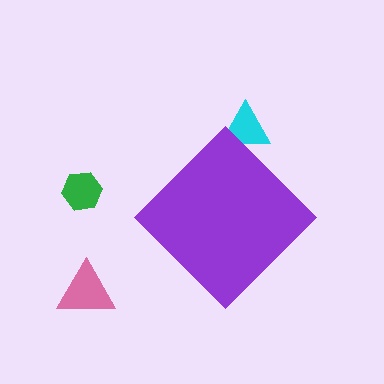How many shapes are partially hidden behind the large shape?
1 shape is partially hidden.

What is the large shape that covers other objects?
A purple diamond.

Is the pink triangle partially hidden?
No, the pink triangle is fully visible.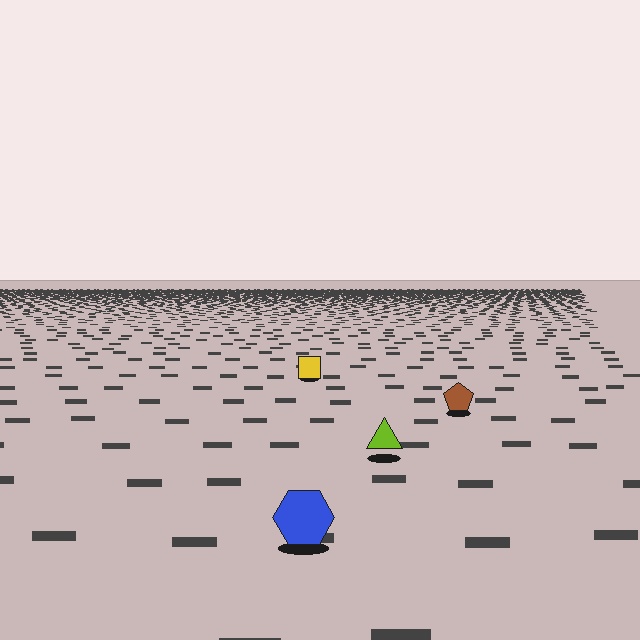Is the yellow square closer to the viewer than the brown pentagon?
No. The brown pentagon is closer — you can tell from the texture gradient: the ground texture is coarser near it.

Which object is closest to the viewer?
The blue hexagon is closest. The texture marks near it are larger and more spread out.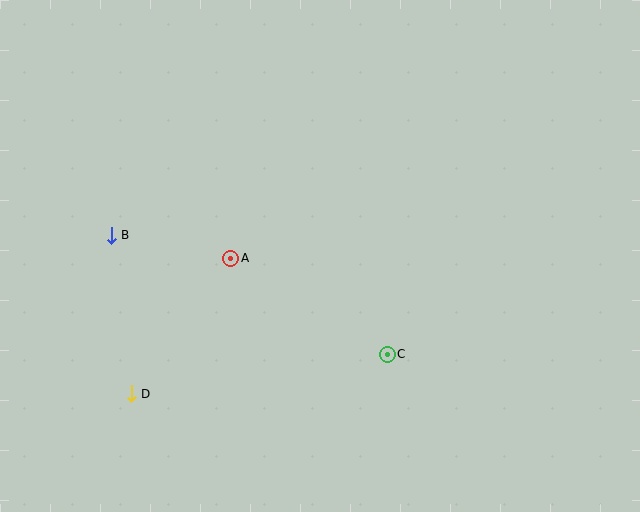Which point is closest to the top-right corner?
Point C is closest to the top-right corner.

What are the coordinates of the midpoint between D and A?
The midpoint between D and A is at (181, 326).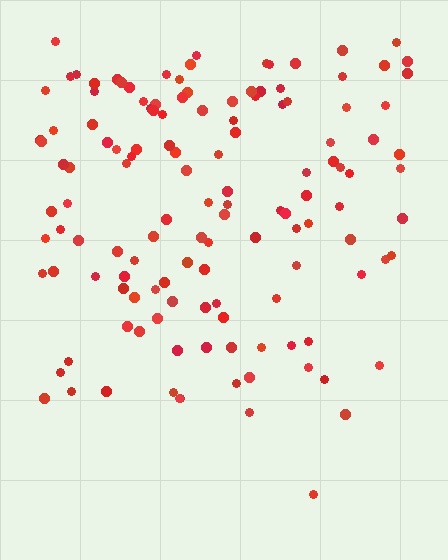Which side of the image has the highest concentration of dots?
The top.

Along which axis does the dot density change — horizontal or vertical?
Vertical.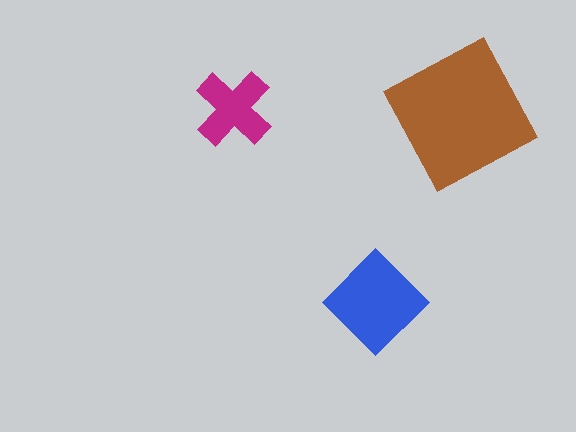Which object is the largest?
The brown square.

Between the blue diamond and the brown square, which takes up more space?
The brown square.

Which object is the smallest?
The magenta cross.